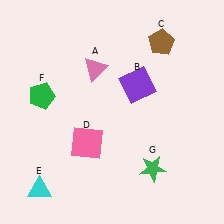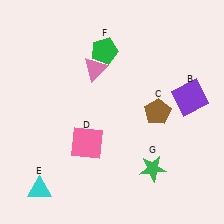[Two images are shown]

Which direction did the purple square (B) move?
The purple square (B) moved right.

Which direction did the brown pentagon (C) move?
The brown pentagon (C) moved down.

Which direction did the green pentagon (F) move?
The green pentagon (F) moved right.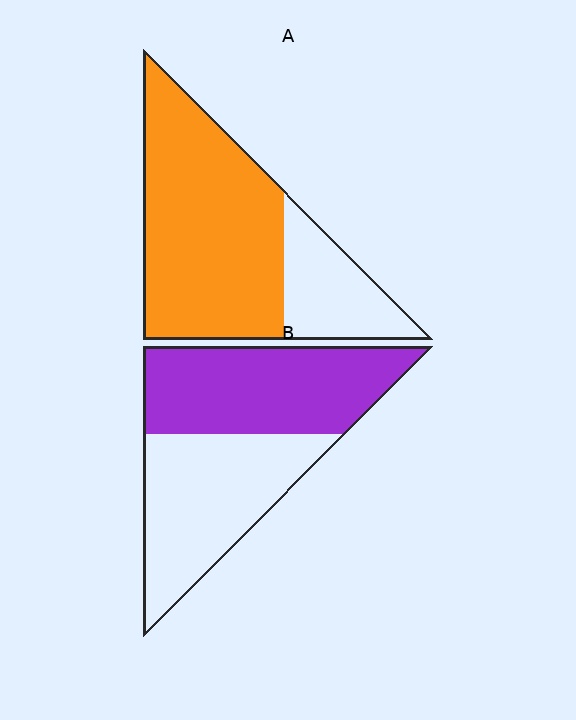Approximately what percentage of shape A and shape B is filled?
A is approximately 75% and B is approximately 50%.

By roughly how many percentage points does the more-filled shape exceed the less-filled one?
By roughly 20 percentage points (A over B).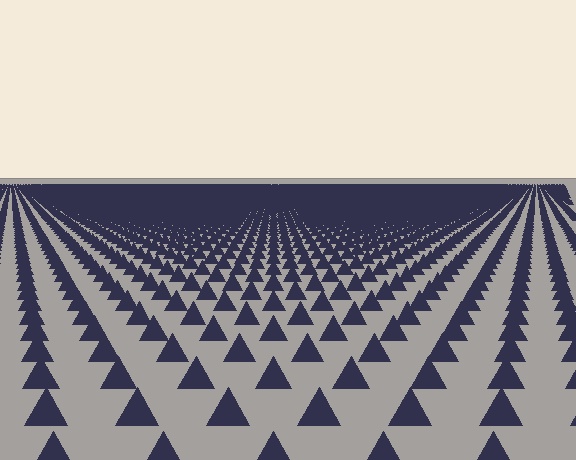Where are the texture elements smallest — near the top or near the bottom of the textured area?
Near the top.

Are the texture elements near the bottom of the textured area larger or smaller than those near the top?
Larger. Near the bottom, elements are closer to the viewer and appear at a bigger on-screen size.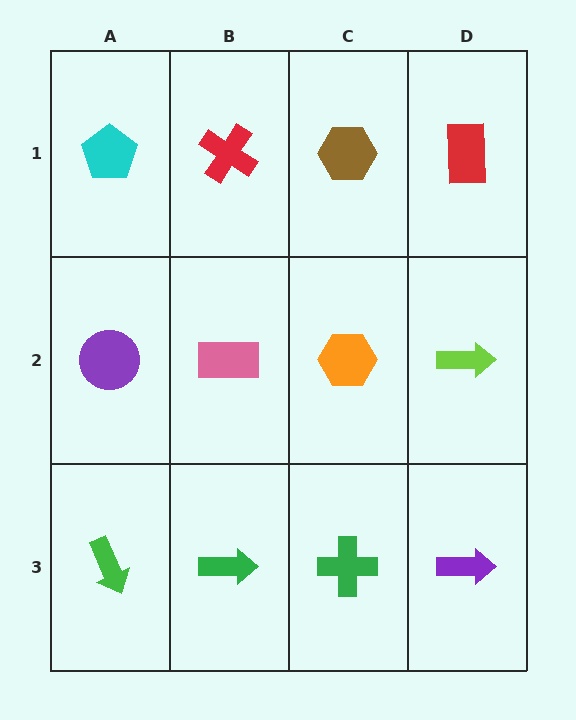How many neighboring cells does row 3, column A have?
2.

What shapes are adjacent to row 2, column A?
A cyan pentagon (row 1, column A), a green arrow (row 3, column A), a pink rectangle (row 2, column B).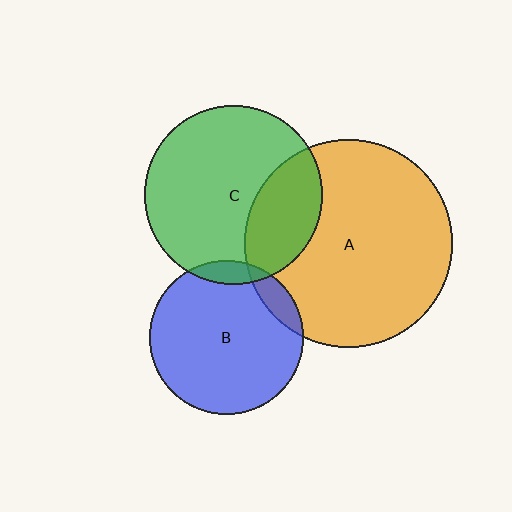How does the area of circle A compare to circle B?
Approximately 1.8 times.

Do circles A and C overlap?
Yes.